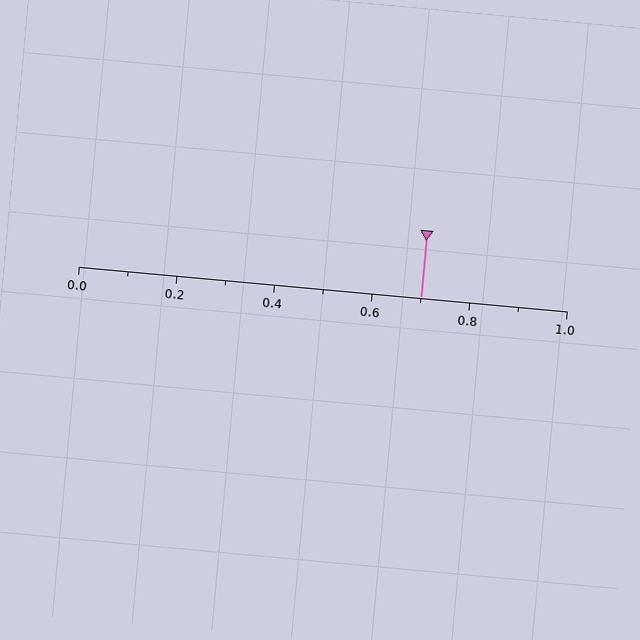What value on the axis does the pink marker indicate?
The marker indicates approximately 0.7.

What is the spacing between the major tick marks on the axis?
The major ticks are spaced 0.2 apart.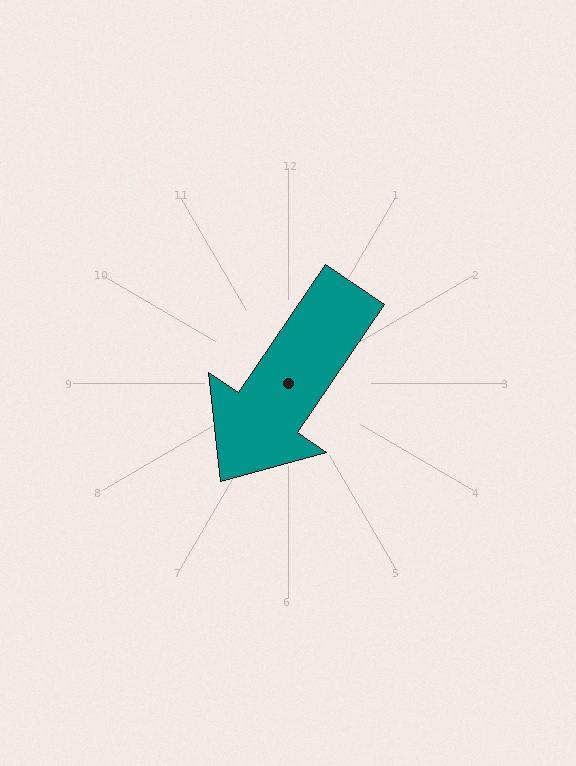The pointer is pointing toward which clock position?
Roughly 7 o'clock.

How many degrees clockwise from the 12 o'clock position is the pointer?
Approximately 214 degrees.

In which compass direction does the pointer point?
Southwest.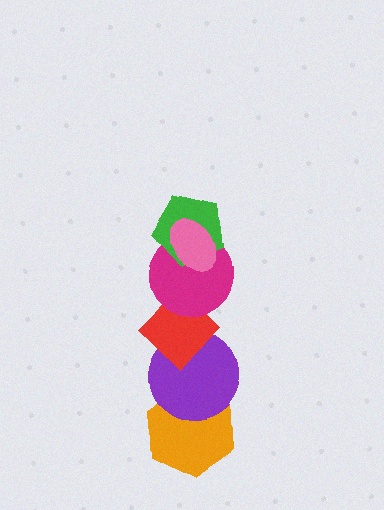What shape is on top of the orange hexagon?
The purple circle is on top of the orange hexagon.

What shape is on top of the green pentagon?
The pink ellipse is on top of the green pentagon.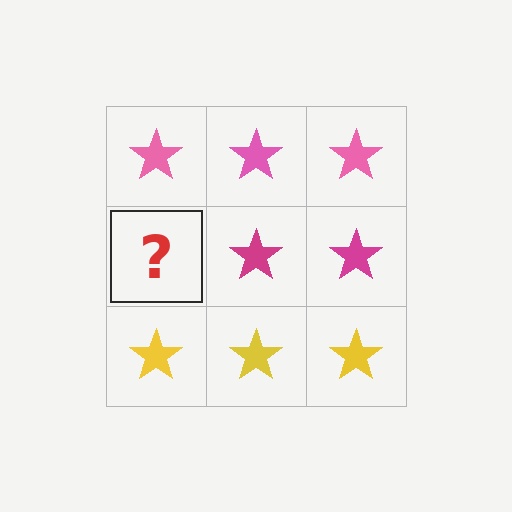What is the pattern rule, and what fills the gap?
The rule is that each row has a consistent color. The gap should be filled with a magenta star.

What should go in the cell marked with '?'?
The missing cell should contain a magenta star.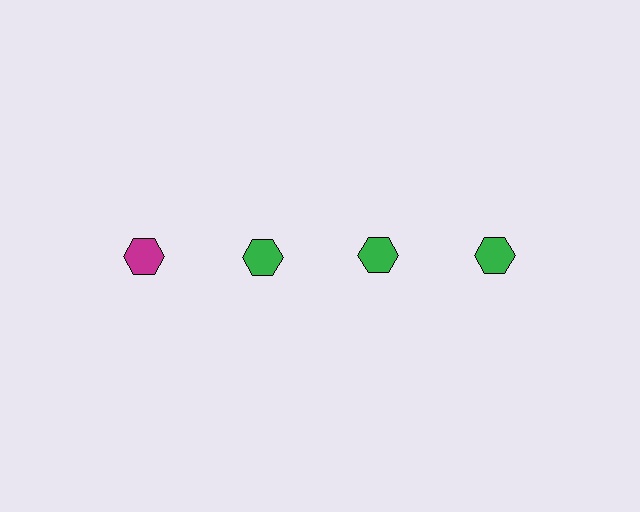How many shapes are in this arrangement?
There are 4 shapes arranged in a grid pattern.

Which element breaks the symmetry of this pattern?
The magenta hexagon in the top row, leftmost column breaks the symmetry. All other shapes are green hexagons.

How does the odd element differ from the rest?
It has a different color: magenta instead of green.